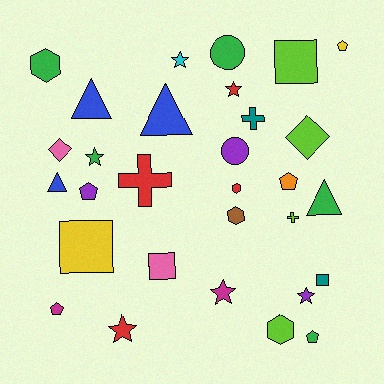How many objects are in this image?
There are 30 objects.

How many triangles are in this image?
There are 4 triangles.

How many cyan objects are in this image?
There is 1 cyan object.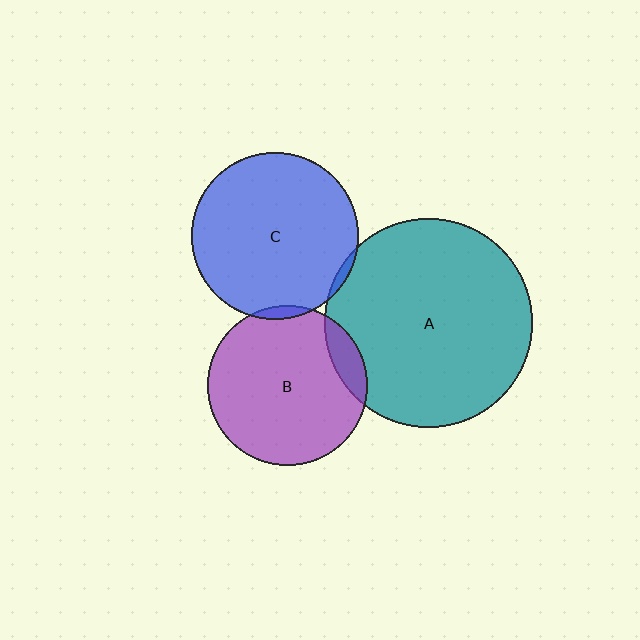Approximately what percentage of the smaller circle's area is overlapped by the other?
Approximately 5%.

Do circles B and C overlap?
Yes.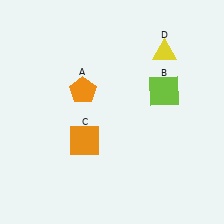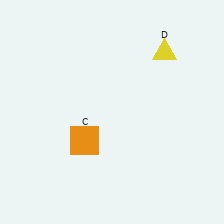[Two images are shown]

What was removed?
The orange pentagon (A), the lime square (B) were removed in Image 2.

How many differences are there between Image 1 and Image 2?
There are 2 differences between the two images.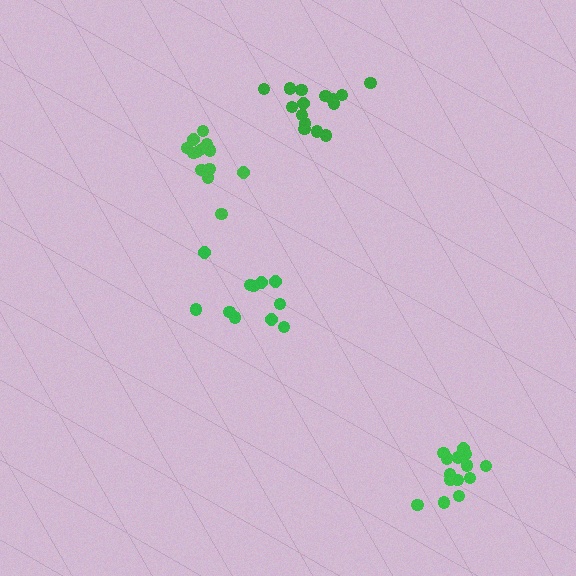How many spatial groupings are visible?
There are 4 spatial groupings.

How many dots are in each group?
Group 1: 11 dots, Group 2: 14 dots, Group 3: 15 dots, Group 4: 13 dots (53 total).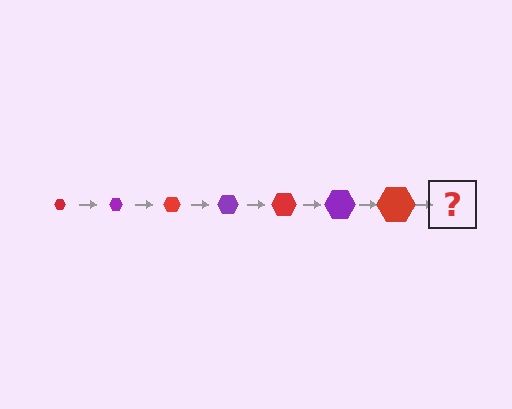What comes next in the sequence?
The next element should be a purple hexagon, larger than the previous one.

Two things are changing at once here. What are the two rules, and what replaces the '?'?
The two rules are that the hexagon grows larger each step and the color cycles through red and purple. The '?' should be a purple hexagon, larger than the previous one.